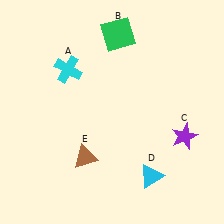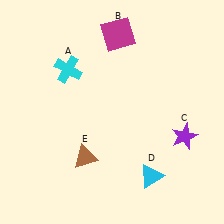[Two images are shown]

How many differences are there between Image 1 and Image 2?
There is 1 difference between the two images.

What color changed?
The square (B) changed from green in Image 1 to magenta in Image 2.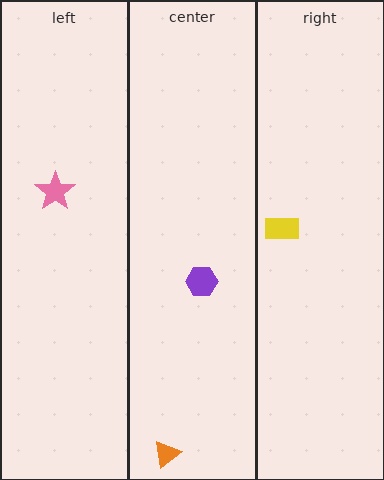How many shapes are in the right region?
1.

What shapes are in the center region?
The orange triangle, the purple hexagon.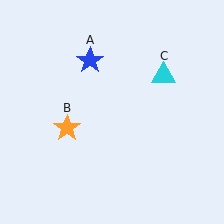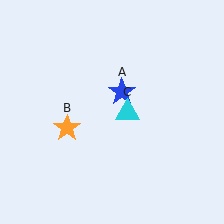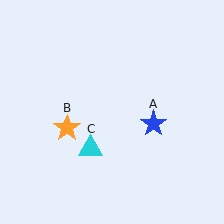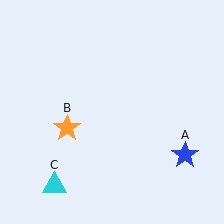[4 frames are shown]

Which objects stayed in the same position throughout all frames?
Orange star (object B) remained stationary.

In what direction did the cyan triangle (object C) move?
The cyan triangle (object C) moved down and to the left.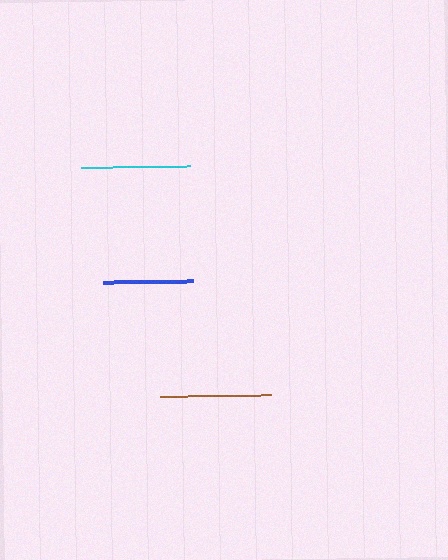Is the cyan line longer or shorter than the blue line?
The cyan line is longer than the blue line.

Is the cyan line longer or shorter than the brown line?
The brown line is longer than the cyan line.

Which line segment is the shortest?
The blue line is the shortest at approximately 90 pixels.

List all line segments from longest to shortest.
From longest to shortest: brown, cyan, blue.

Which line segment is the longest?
The brown line is the longest at approximately 111 pixels.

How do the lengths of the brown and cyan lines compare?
The brown and cyan lines are approximately the same length.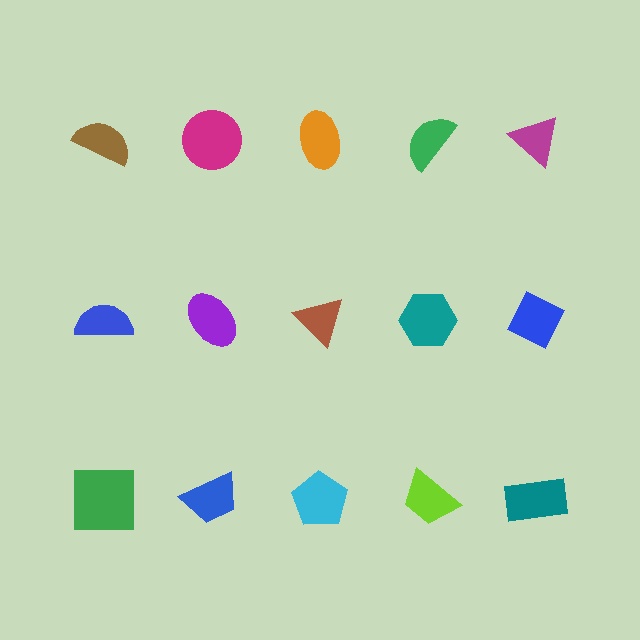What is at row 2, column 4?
A teal hexagon.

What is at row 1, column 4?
A green semicircle.